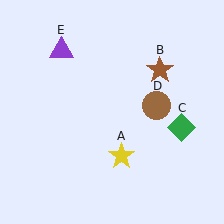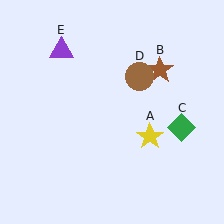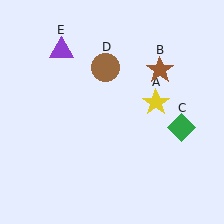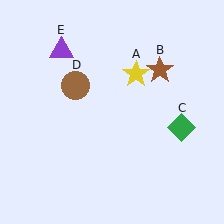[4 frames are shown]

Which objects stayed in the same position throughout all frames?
Brown star (object B) and green diamond (object C) and purple triangle (object E) remained stationary.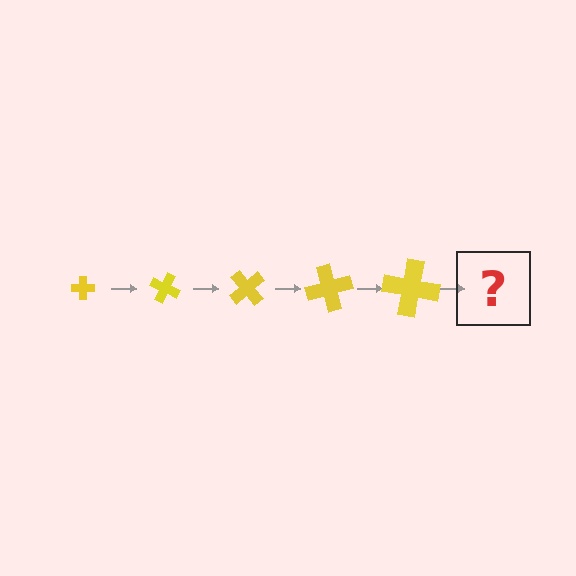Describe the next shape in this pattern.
It should be a cross, larger than the previous one and rotated 125 degrees from the start.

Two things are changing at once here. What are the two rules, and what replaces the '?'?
The two rules are that the cross grows larger each step and it rotates 25 degrees each step. The '?' should be a cross, larger than the previous one and rotated 125 degrees from the start.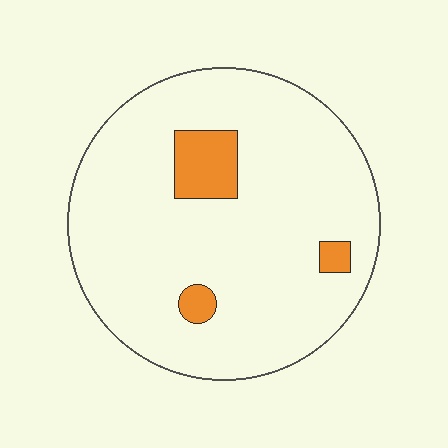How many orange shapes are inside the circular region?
3.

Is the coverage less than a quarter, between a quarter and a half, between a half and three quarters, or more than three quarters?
Less than a quarter.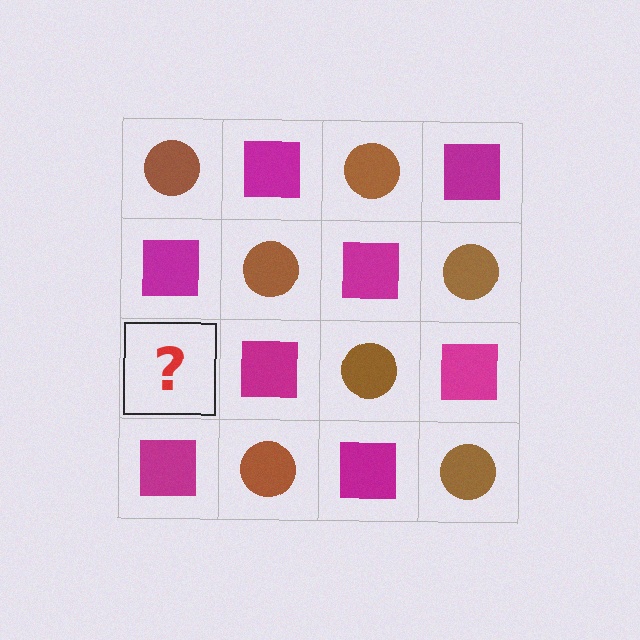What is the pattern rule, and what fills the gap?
The rule is that it alternates brown circle and magenta square in a checkerboard pattern. The gap should be filled with a brown circle.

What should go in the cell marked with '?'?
The missing cell should contain a brown circle.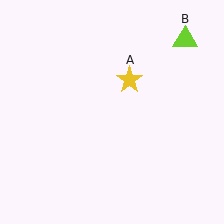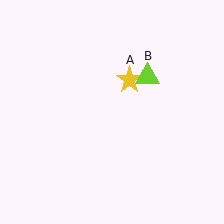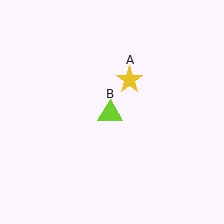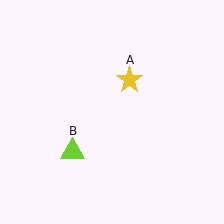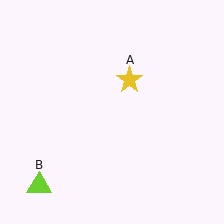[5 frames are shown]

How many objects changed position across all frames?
1 object changed position: lime triangle (object B).